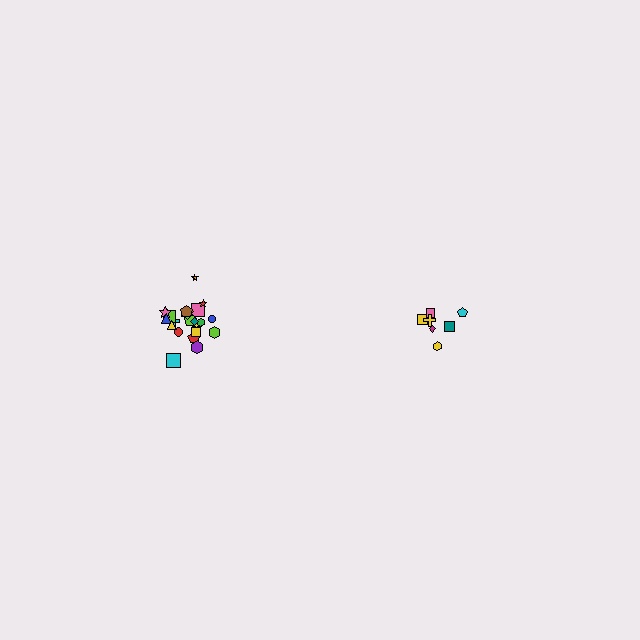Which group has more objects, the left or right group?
The left group.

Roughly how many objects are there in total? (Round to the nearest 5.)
Roughly 30 objects in total.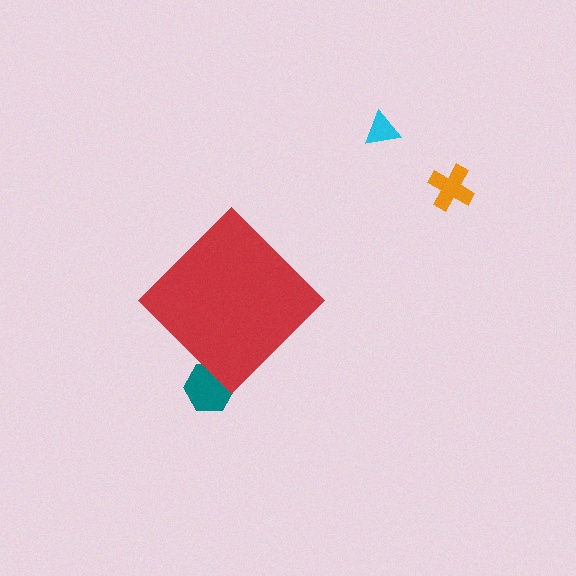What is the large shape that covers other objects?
A red diamond.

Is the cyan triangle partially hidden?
No, the cyan triangle is fully visible.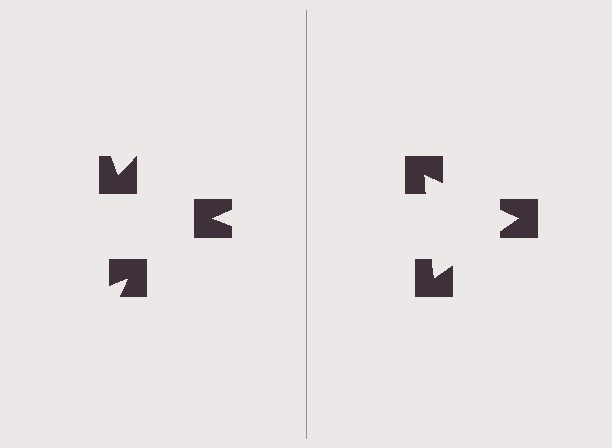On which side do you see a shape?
An illusory triangle appears on the right side. On the left side the wedge cuts are rotated, so no coherent shape forms.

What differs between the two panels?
The notched squares are positioned identically on both sides; only the wedge orientations differ. On the right they align to a triangle; on the left they are misaligned.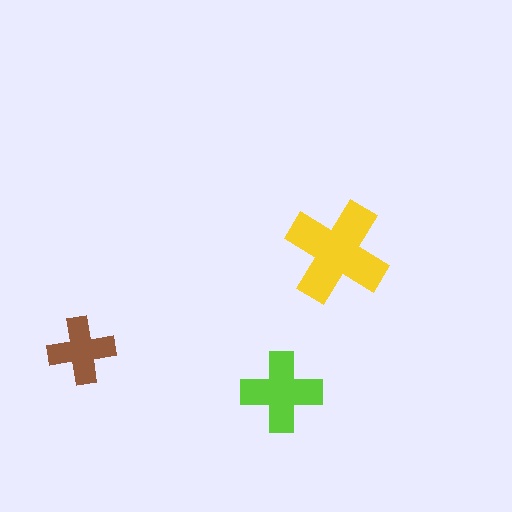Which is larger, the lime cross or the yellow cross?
The yellow one.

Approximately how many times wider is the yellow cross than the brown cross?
About 1.5 times wider.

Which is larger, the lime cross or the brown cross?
The lime one.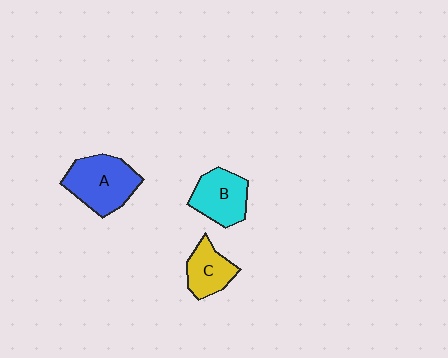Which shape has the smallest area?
Shape C (yellow).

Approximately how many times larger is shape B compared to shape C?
Approximately 1.3 times.